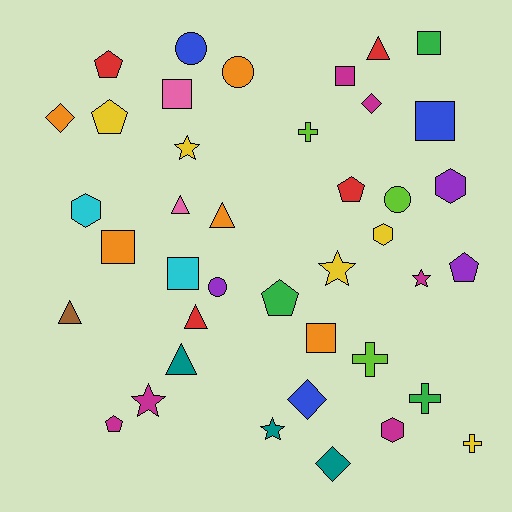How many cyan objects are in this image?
There are 2 cyan objects.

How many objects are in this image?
There are 40 objects.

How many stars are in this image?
There are 5 stars.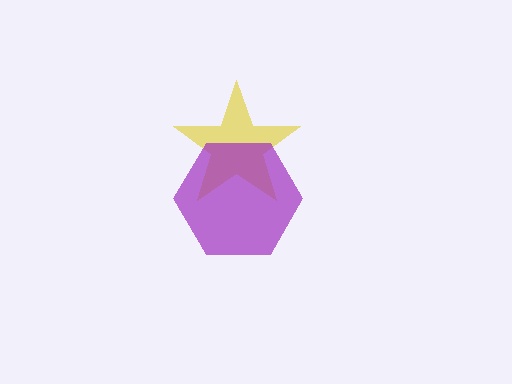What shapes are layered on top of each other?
The layered shapes are: a yellow star, a purple hexagon.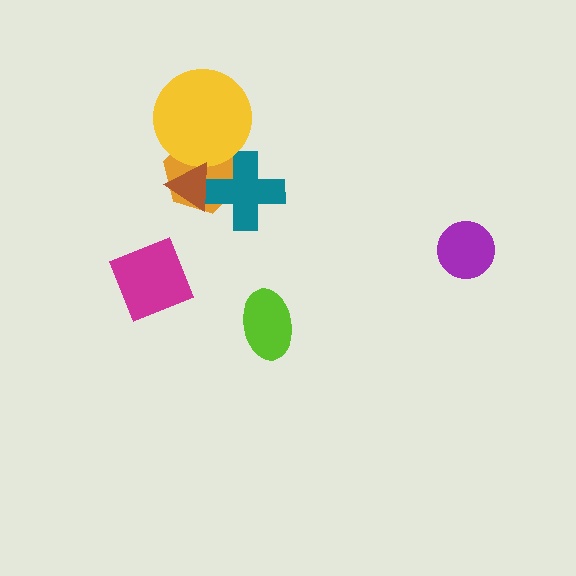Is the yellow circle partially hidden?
Yes, it is partially covered by another shape.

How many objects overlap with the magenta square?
0 objects overlap with the magenta square.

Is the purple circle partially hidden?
No, no other shape covers it.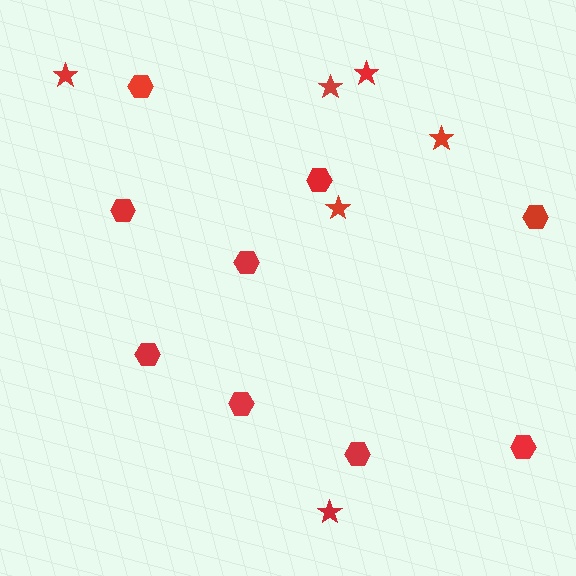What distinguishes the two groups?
There are 2 groups: one group of hexagons (9) and one group of stars (6).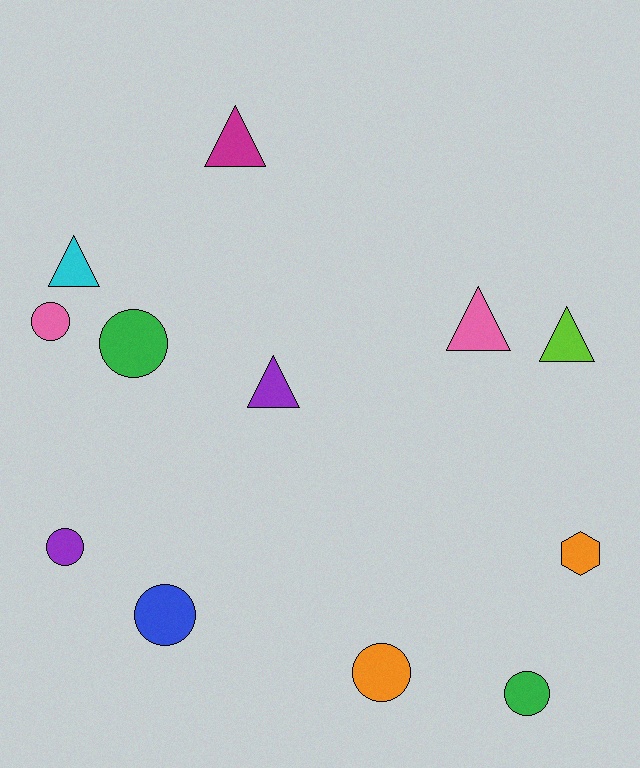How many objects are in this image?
There are 12 objects.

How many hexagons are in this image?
There is 1 hexagon.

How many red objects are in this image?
There are no red objects.